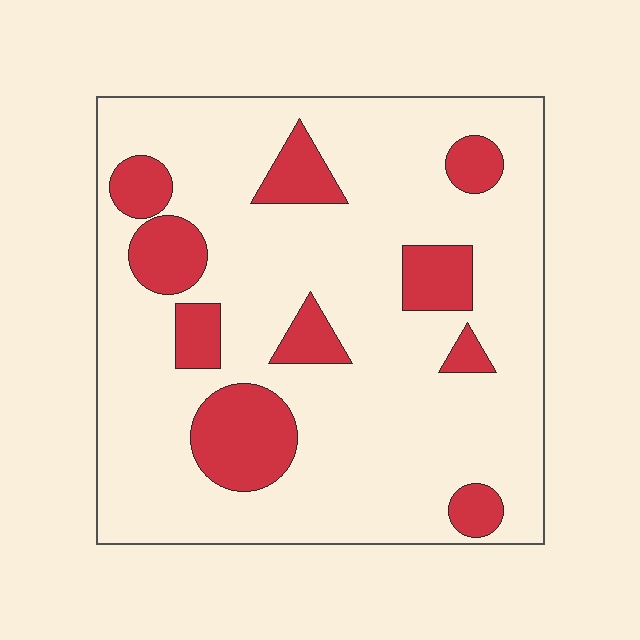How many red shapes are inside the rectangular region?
10.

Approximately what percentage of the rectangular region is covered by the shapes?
Approximately 20%.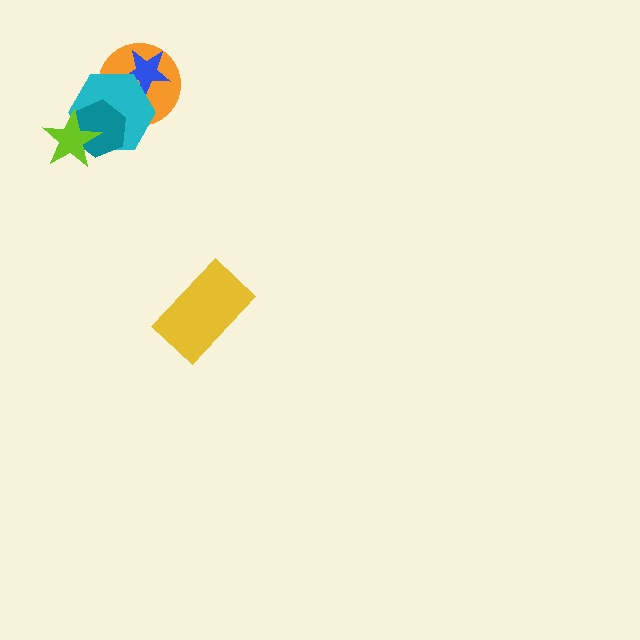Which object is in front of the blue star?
The cyan hexagon is in front of the blue star.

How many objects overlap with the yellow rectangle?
0 objects overlap with the yellow rectangle.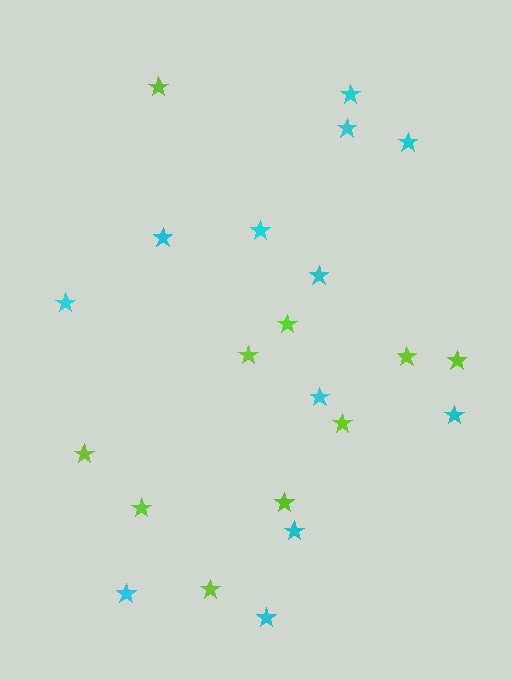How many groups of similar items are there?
There are 2 groups: one group of cyan stars (12) and one group of lime stars (10).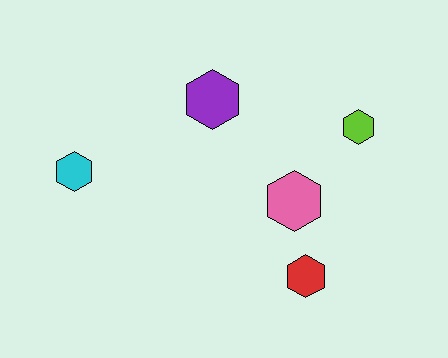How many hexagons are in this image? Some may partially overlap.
There are 5 hexagons.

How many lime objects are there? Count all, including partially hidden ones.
There is 1 lime object.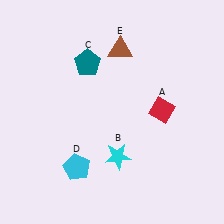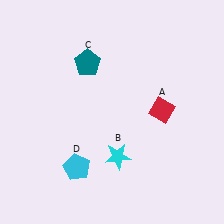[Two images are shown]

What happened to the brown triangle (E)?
The brown triangle (E) was removed in Image 2. It was in the top-right area of Image 1.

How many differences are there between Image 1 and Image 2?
There is 1 difference between the two images.